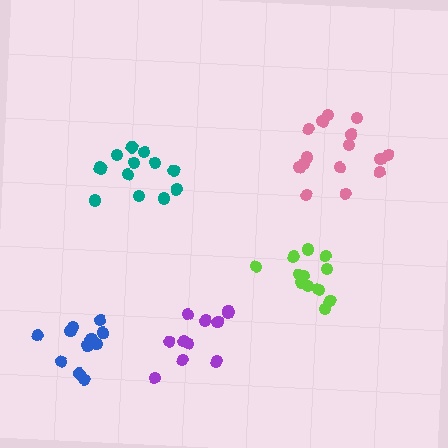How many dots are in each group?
Group 1: 15 dots, Group 2: 13 dots, Group 3: 11 dots, Group 4: 12 dots, Group 5: 11 dots (62 total).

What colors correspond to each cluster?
The clusters are colored: pink, teal, purple, lime, blue.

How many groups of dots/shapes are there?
There are 5 groups.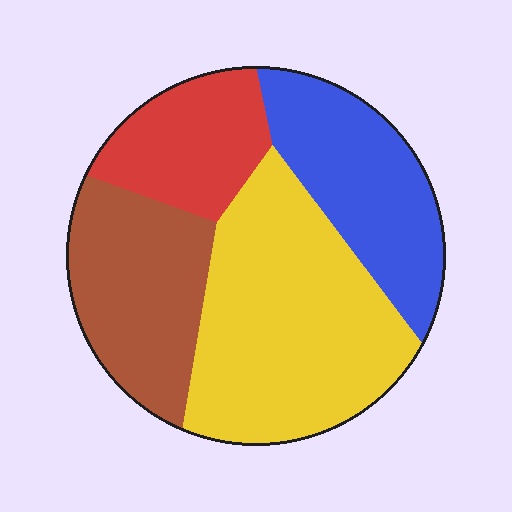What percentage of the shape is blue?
Blue takes up between a sixth and a third of the shape.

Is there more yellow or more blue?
Yellow.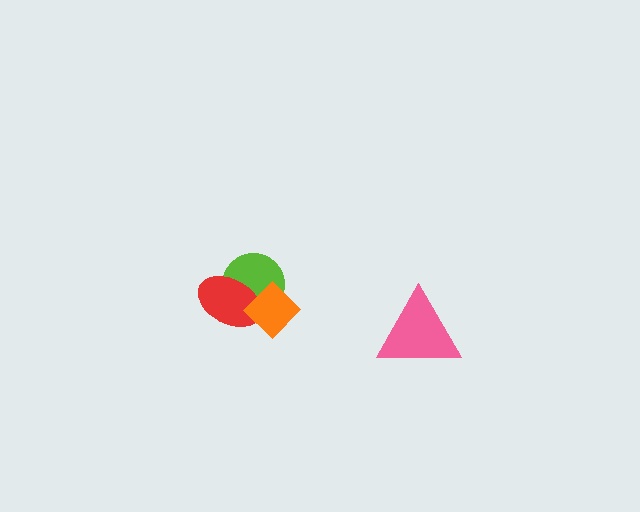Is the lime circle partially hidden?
Yes, it is partially covered by another shape.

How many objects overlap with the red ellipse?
2 objects overlap with the red ellipse.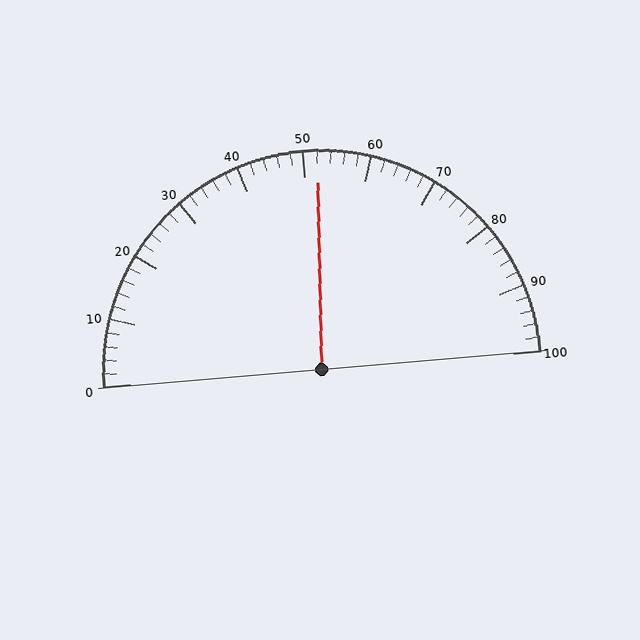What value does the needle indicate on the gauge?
The needle indicates approximately 52.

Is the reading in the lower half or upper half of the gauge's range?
The reading is in the upper half of the range (0 to 100).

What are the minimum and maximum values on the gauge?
The gauge ranges from 0 to 100.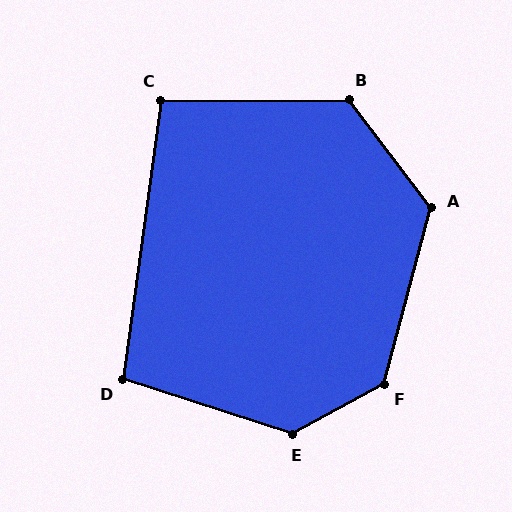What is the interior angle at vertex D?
Approximately 100 degrees (obtuse).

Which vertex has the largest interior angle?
E, at approximately 134 degrees.